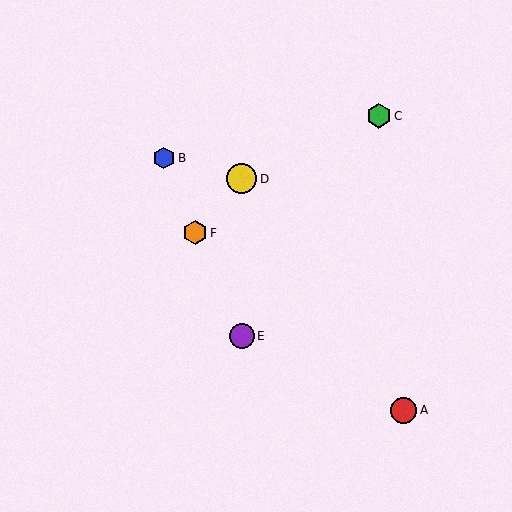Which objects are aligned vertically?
Objects D, E are aligned vertically.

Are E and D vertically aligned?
Yes, both are at x≈242.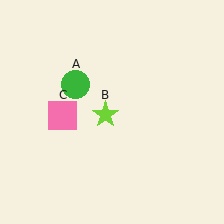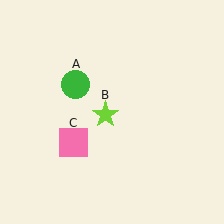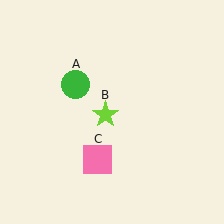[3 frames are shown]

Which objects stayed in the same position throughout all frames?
Green circle (object A) and lime star (object B) remained stationary.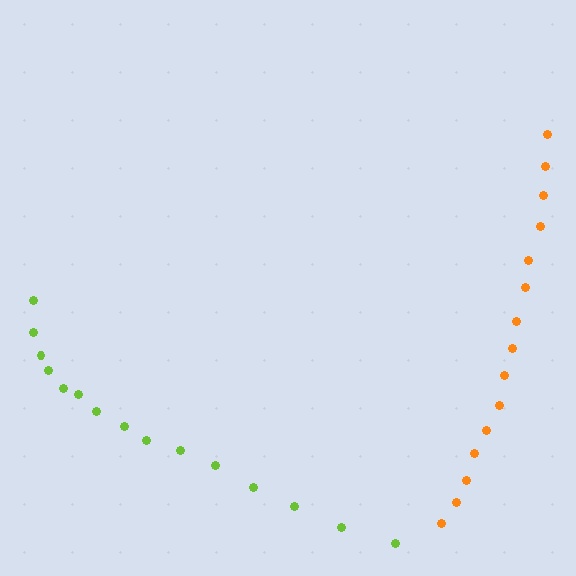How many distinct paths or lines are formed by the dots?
There are 2 distinct paths.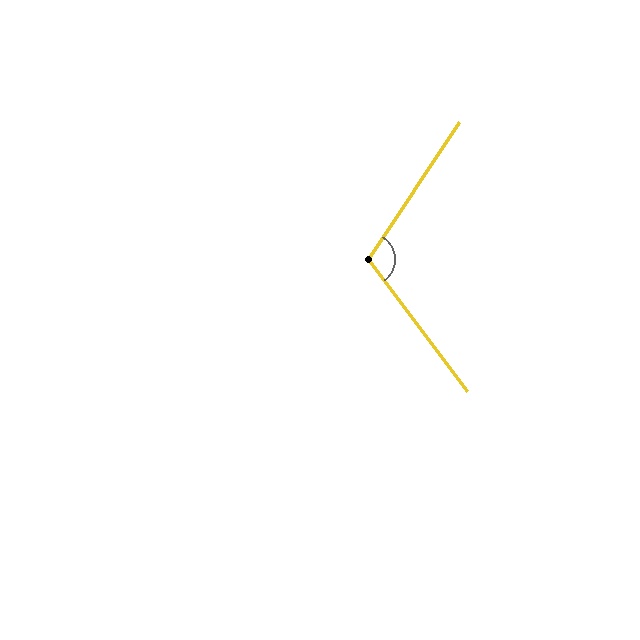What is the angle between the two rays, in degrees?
Approximately 110 degrees.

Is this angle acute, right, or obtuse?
It is obtuse.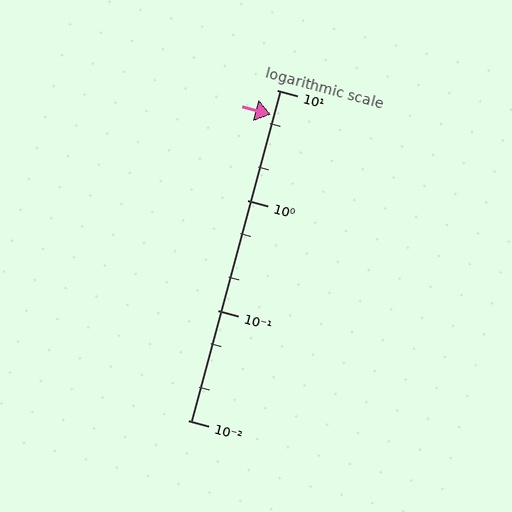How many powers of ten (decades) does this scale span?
The scale spans 3 decades, from 0.01 to 10.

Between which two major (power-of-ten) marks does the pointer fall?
The pointer is between 1 and 10.